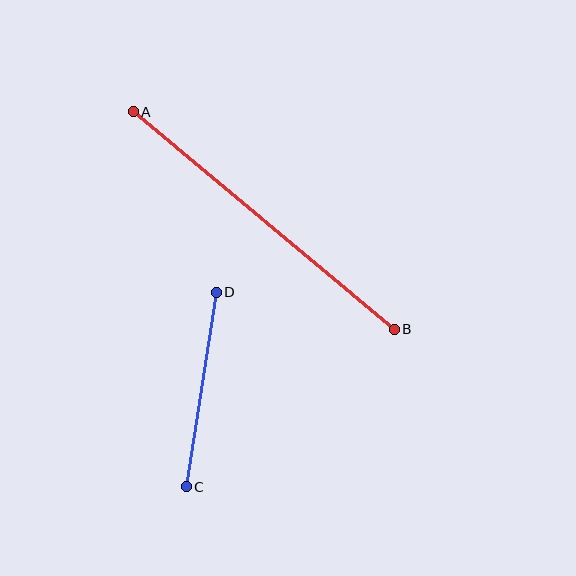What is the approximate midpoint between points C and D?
The midpoint is at approximately (201, 390) pixels.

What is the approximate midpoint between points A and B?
The midpoint is at approximately (264, 220) pixels.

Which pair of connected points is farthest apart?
Points A and B are farthest apart.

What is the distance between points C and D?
The distance is approximately 196 pixels.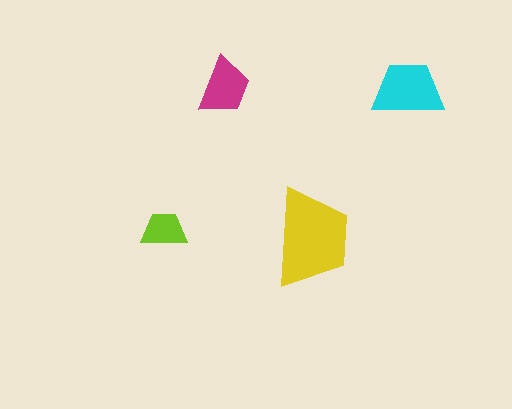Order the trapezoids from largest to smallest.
the yellow one, the cyan one, the magenta one, the lime one.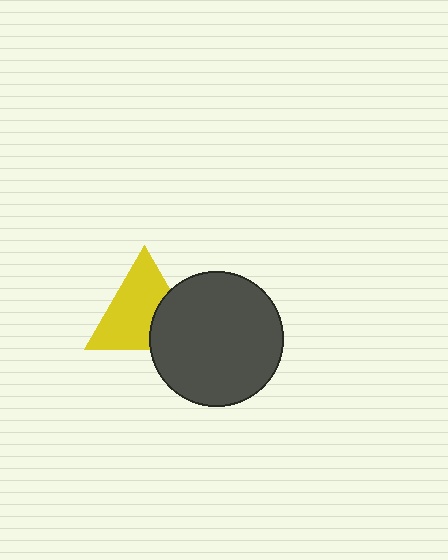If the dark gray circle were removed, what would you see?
You would see the complete yellow triangle.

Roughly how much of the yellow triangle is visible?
Most of it is visible (roughly 69%).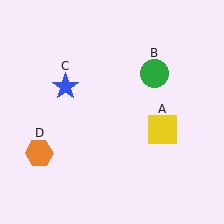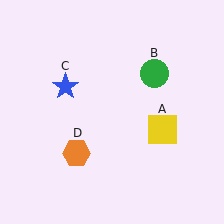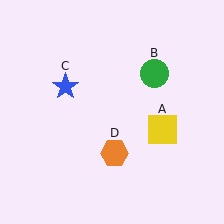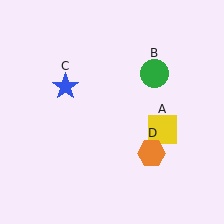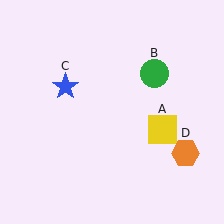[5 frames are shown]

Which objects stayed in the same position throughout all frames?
Yellow square (object A) and green circle (object B) and blue star (object C) remained stationary.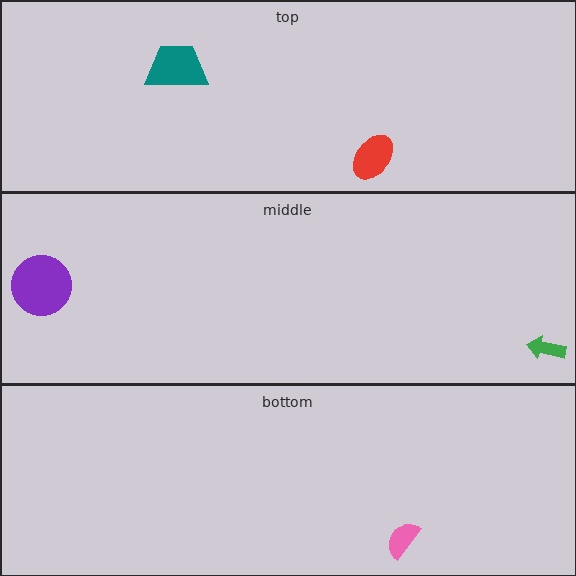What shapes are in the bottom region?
The pink semicircle.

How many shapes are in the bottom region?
1.